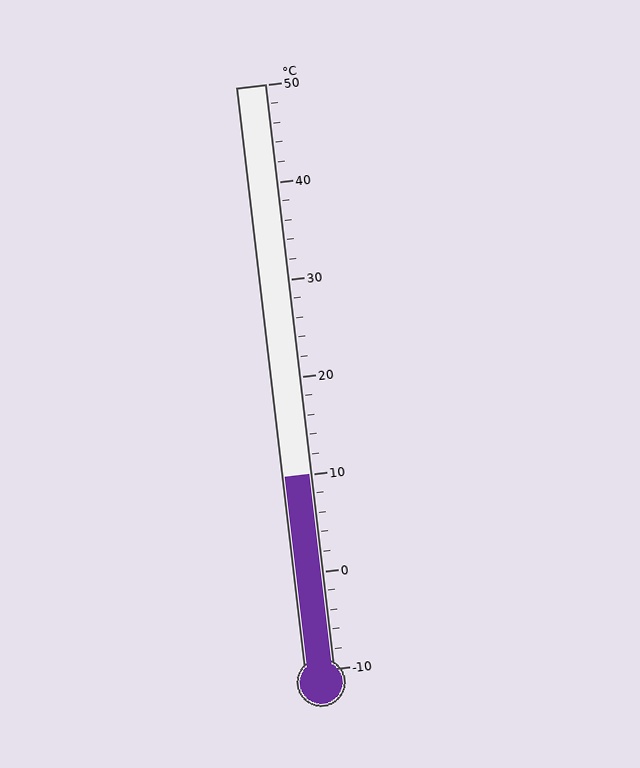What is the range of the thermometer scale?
The thermometer scale ranges from -10°C to 50°C.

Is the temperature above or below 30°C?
The temperature is below 30°C.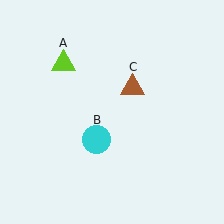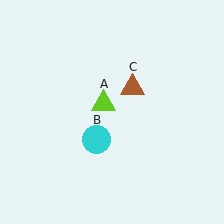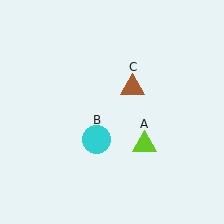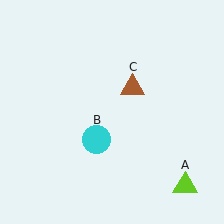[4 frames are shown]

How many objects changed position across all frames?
1 object changed position: lime triangle (object A).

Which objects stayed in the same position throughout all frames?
Cyan circle (object B) and brown triangle (object C) remained stationary.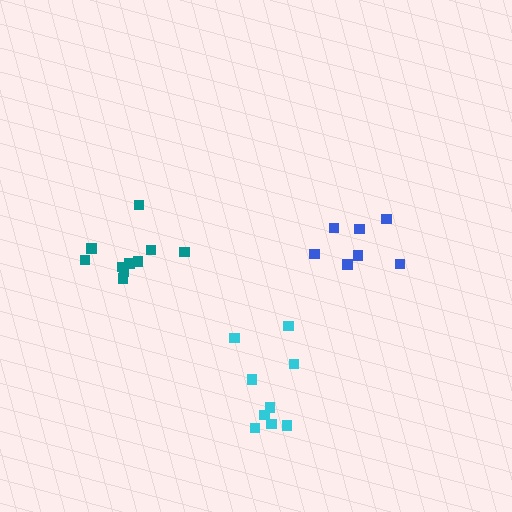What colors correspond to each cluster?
The clusters are colored: blue, teal, cyan.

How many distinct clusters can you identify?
There are 3 distinct clusters.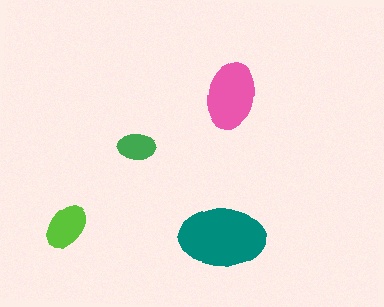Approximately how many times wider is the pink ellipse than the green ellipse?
About 2 times wider.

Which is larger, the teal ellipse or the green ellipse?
The teal one.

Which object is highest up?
The pink ellipse is topmost.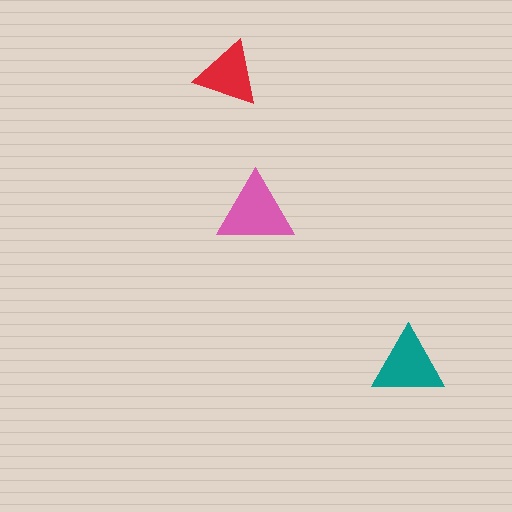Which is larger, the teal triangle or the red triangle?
The teal one.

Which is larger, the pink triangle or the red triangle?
The pink one.